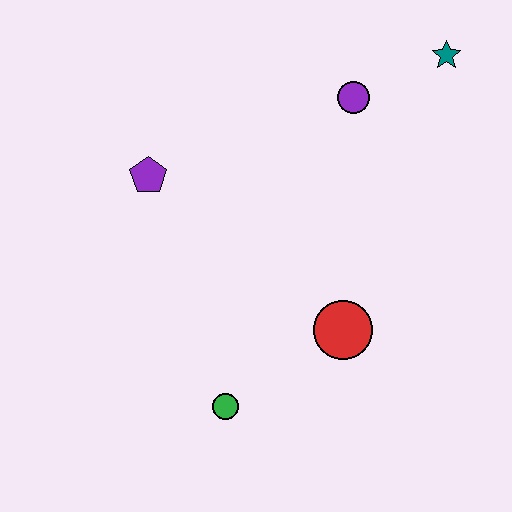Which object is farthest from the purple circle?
The green circle is farthest from the purple circle.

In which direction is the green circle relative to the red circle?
The green circle is to the left of the red circle.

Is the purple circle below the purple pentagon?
No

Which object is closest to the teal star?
The purple circle is closest to the teal star.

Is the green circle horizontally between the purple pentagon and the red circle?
Yes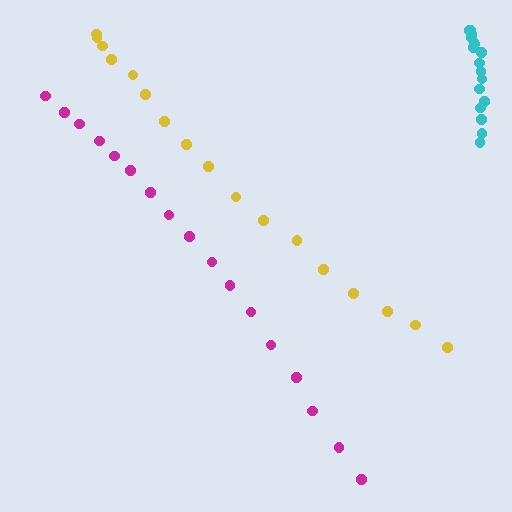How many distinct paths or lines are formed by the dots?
There are 3 distinct paths.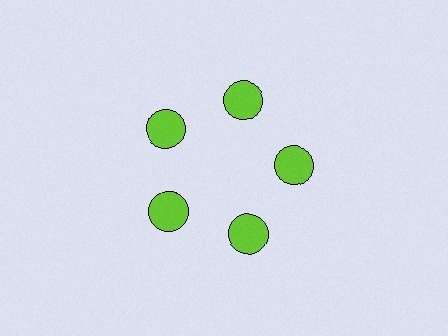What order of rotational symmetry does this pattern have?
This pattern has 5-fold rotational symmetry.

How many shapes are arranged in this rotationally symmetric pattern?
There are 5 shapes, arranged in 5 groups of 1.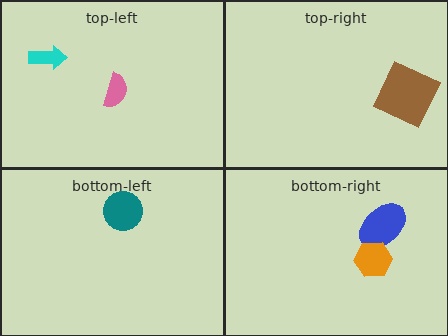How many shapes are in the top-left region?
2.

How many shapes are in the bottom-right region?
2.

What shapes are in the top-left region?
The cyan arrow, the pink semicircle.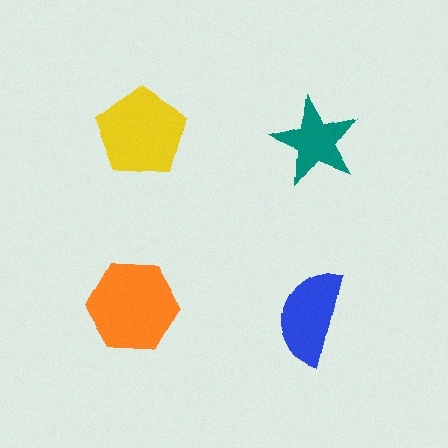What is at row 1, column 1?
A yellow pentagon.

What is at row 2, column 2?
A blue semicircle.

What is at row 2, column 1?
An orange hexagon.